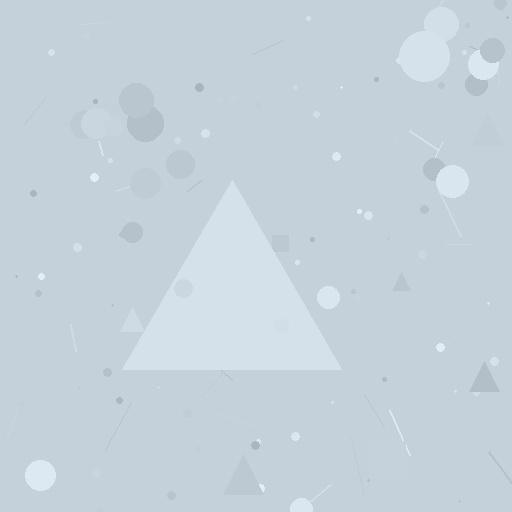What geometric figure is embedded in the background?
A triangle is embedded in the background.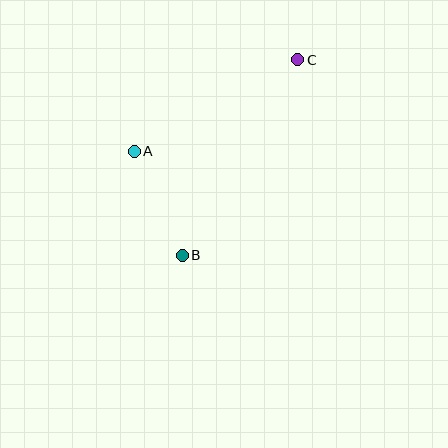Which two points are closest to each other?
Points A and B are closest to each other.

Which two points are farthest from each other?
Points B and C are farthest from each other.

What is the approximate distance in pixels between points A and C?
The distance between A and C is approximately 188 pixels.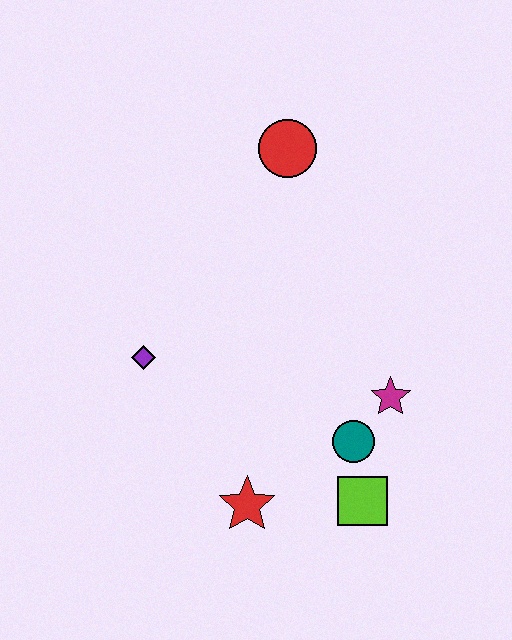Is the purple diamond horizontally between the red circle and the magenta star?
No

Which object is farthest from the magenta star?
The red circle is farthest from the magenta star.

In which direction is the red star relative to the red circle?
The red star is below the red circle.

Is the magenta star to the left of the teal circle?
No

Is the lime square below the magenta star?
Yes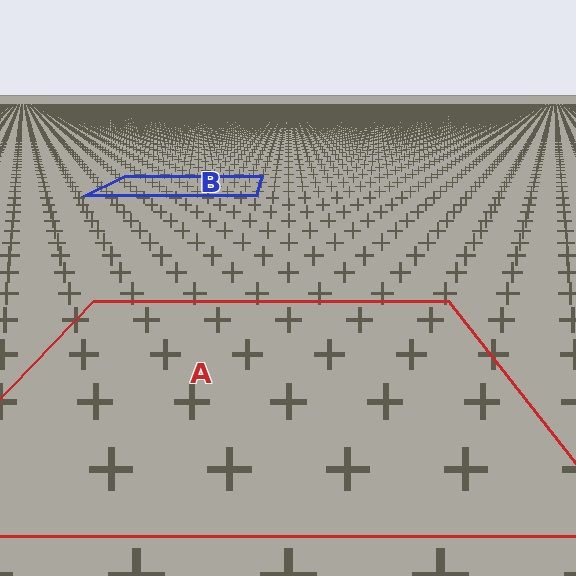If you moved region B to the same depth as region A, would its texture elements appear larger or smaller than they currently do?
They would appear larger. At a closer depth, the same texture elements are projected at a bigger on-screen size.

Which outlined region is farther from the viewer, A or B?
Region B is farther from the viewer — the texture elements inside it appear smaller and more densely packed.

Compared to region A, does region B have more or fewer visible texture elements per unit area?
Region B has more texture elements per unit area — they are packed more densely because it is farther away.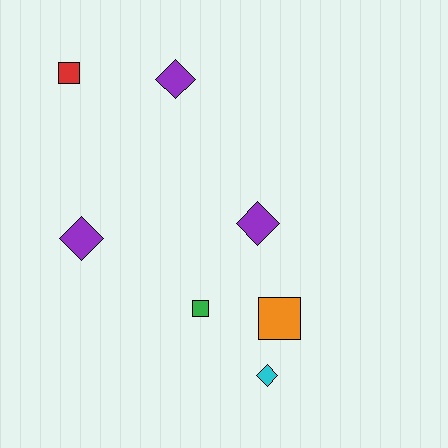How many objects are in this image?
There are 7 objects.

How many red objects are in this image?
There is 1 red object.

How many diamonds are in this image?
There are 4 diamonds.